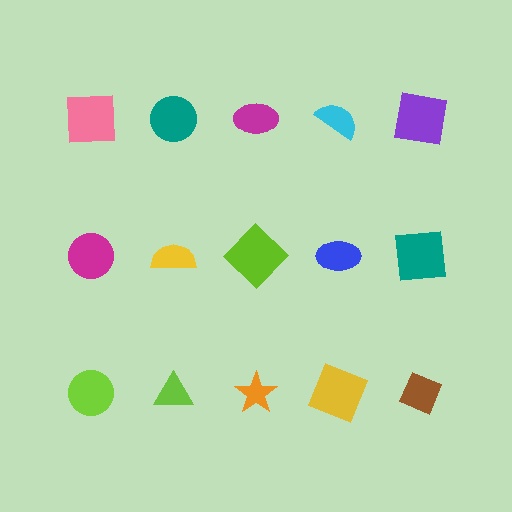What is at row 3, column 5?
A brown diamond.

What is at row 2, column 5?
A teal square.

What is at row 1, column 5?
A purple square.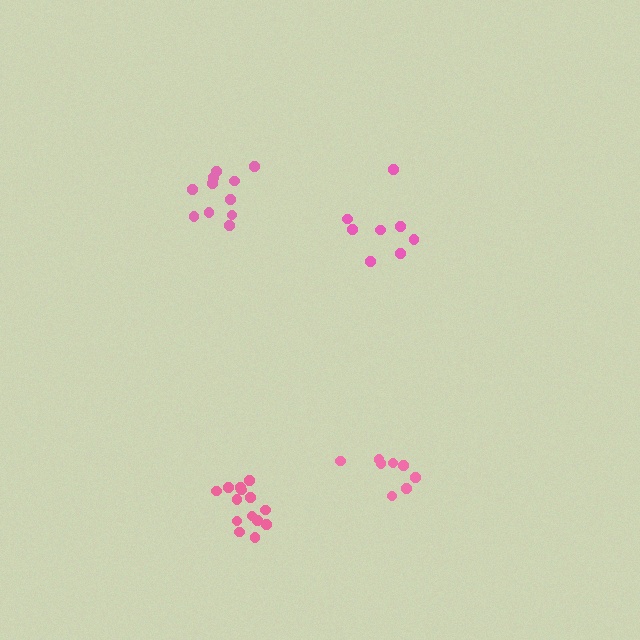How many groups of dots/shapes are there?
There are 4 groups.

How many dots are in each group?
Group 1: 8 dots, Group 2: 14 dots, Group 3: 8 dots, Group 4: 11 dots (41 total).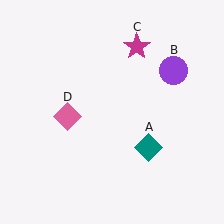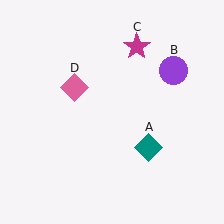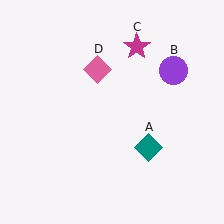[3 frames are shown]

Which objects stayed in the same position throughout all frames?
Teal diamond (object A) and purple circle (object B) and magenta star (object C) remained stationary.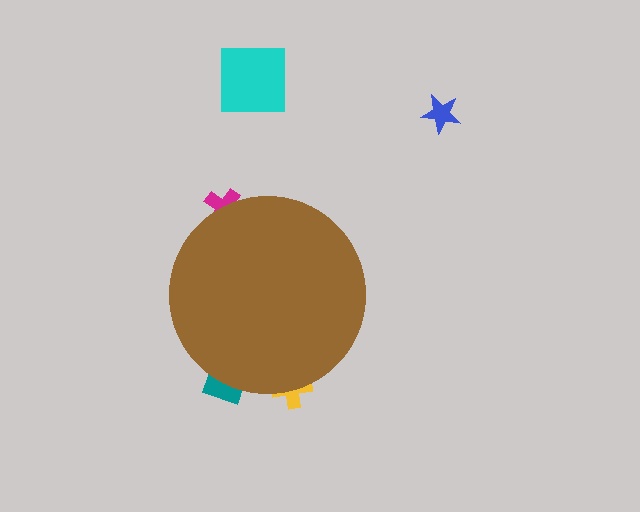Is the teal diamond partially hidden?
Yes, the teal diamond is partially hidden behind the brown circle.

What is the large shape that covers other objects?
A brown circle.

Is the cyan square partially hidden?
No, the cyan square is fully visible.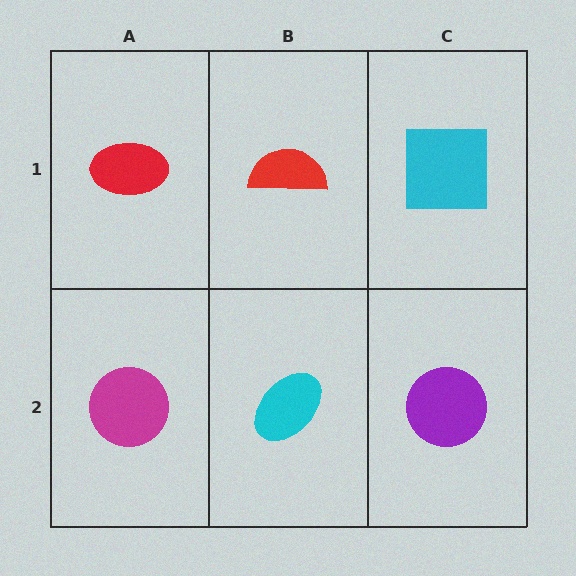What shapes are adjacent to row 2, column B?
A red semicircle (row 1, column B), a magenta circle (row 2, column A), a purple circle (row 2, column C).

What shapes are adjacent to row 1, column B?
A cyan ellipse (row 2, column B), a red ellipse (row 1, column A), a cyan square (row 1, column C).